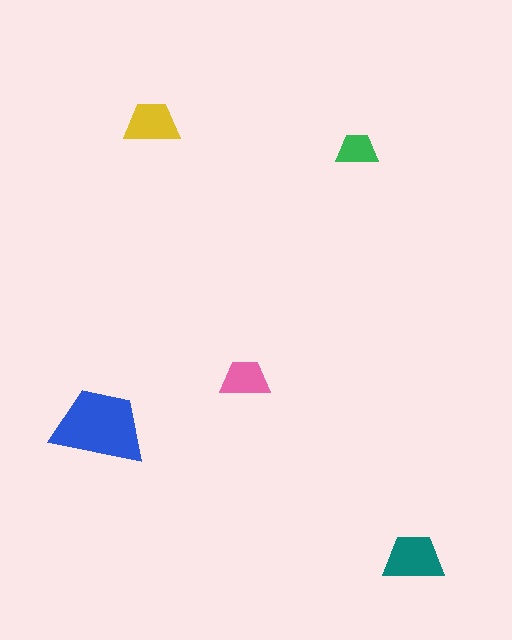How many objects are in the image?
There are 5 objects in the image.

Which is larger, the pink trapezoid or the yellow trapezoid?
The yellow one.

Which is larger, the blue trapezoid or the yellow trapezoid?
The blue one.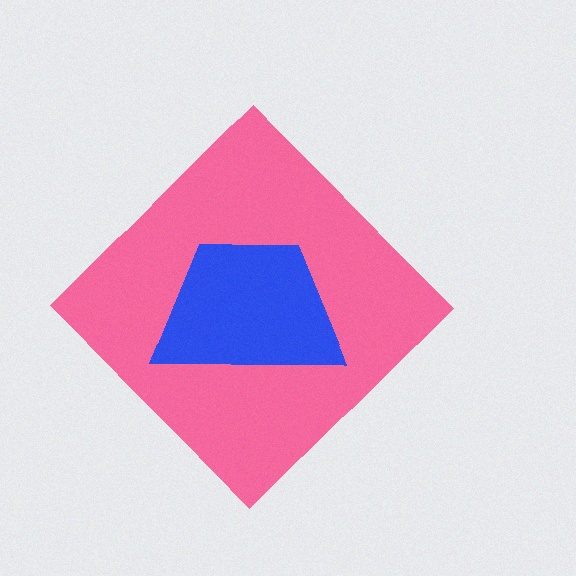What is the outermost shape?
The pink diamond.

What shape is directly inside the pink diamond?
The blue trapezoid.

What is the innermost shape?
The blue trapezoid.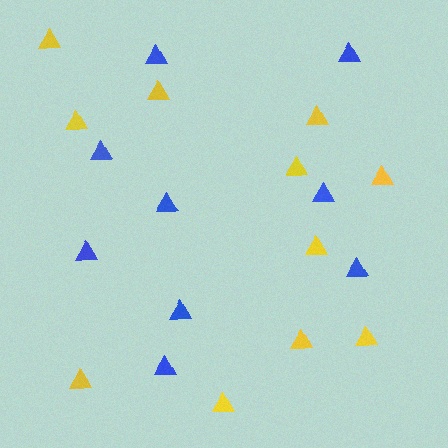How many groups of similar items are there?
There are 2 groups: one group of yellow triangles (11) and one group of blue triangles (9).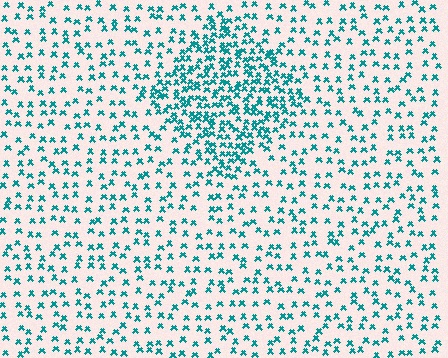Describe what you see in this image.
The image contains small teal elements arranged at two different densities. A diamond-shaped region is visible where the elements are more densely packed than the surrounding area.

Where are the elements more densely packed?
The elements are more densely packed inside the diamond boundary.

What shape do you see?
I see a diamond.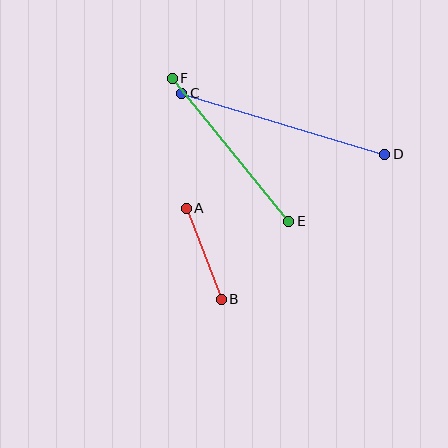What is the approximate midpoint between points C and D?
The midpoint is at approximately (283, 124) pixels.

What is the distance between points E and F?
The distance is approximately 184 pixels.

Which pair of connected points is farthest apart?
Points C and D are farthest apart.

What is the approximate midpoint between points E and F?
The midpoint is at approximately (231, 150) pixels.